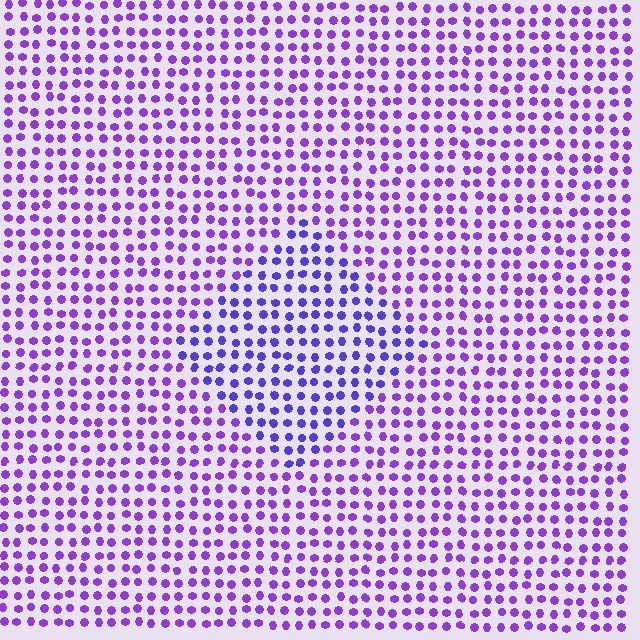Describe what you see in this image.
The image is filled with small purple elements in a uniform arrangement. A diamond-shaped region is visible where the elements are tinted to a slightly different hue, forming a subtle color boundary.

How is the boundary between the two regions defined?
The boundary is defined purely by a slight shift in hue (about 25 degrees). Spacing, size, and orientation are identical on both sides.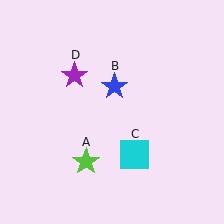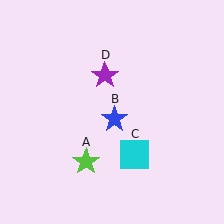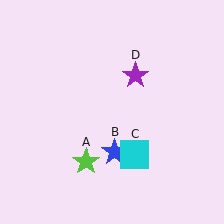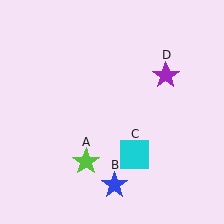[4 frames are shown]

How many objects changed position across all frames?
2 objects changed position: blue star (object B), purple star (object D).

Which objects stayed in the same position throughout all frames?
Lime star (object A) and cyan square (object C) remained stationary.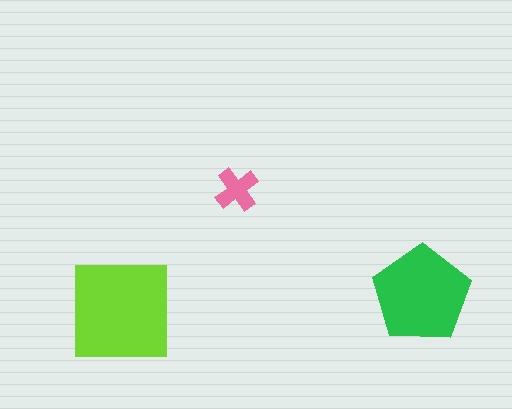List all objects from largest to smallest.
The lime square, the green pentagon, the pink cross.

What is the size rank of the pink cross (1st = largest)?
3rd.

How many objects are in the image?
There are 3 objects in the image.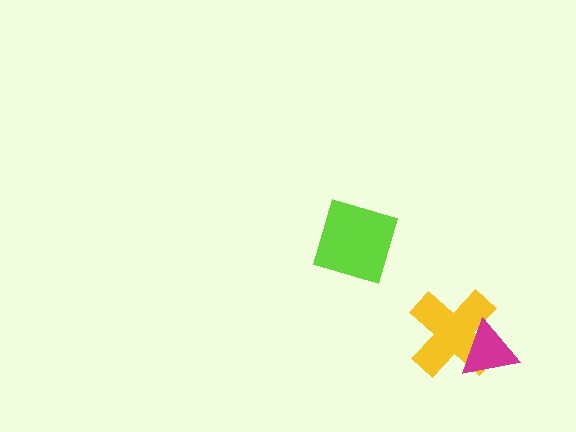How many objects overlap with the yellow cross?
1 object overlaps with the yellow cross.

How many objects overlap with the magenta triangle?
1 object overlaps with the magenta triangle.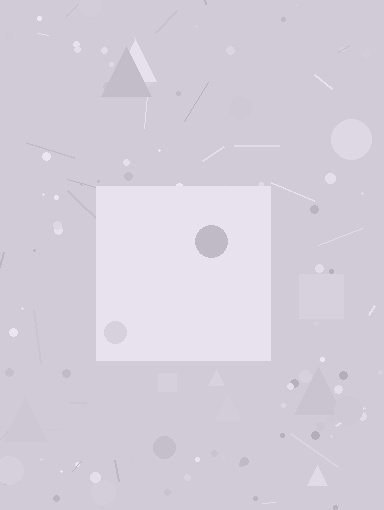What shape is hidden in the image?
A square is hidden in the image.